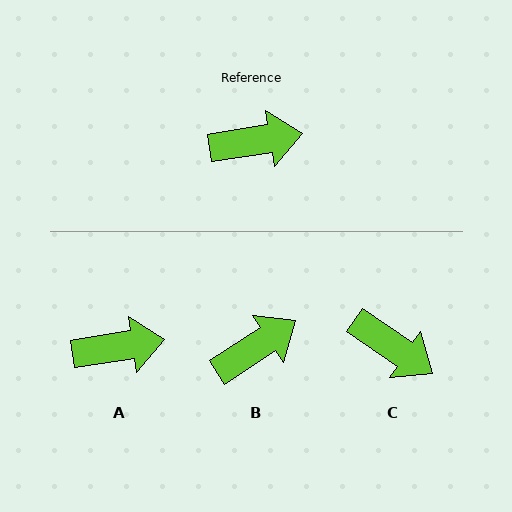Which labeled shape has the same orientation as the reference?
A.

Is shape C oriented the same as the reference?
No, it is off by about 43 degrees.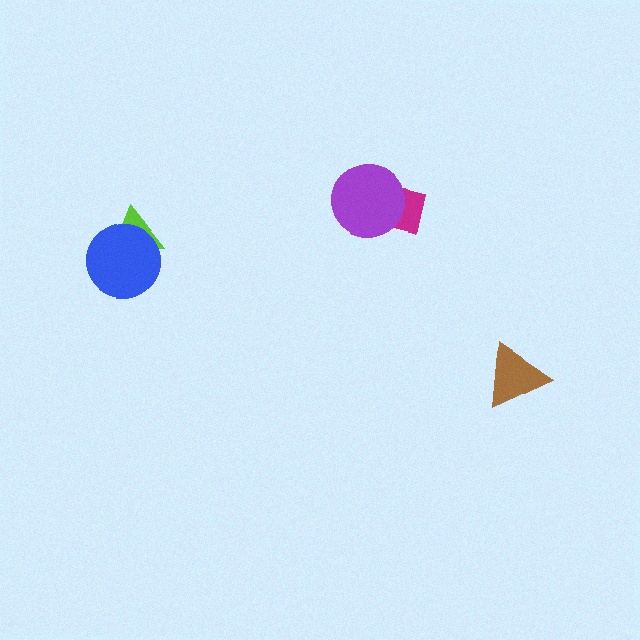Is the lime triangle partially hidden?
Yes, it is partially covered by another shape.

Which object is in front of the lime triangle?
The blue circle is in front of the lime triangle.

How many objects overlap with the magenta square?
1 object overlaps with the magenta square.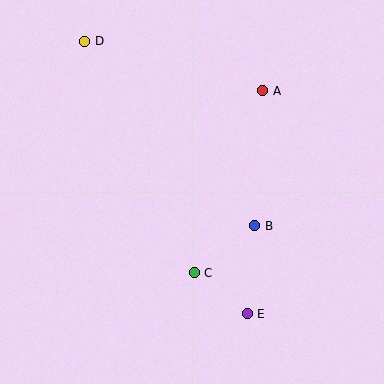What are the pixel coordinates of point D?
Point D is at (85, 41).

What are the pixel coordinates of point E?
Point E is at (247, 314).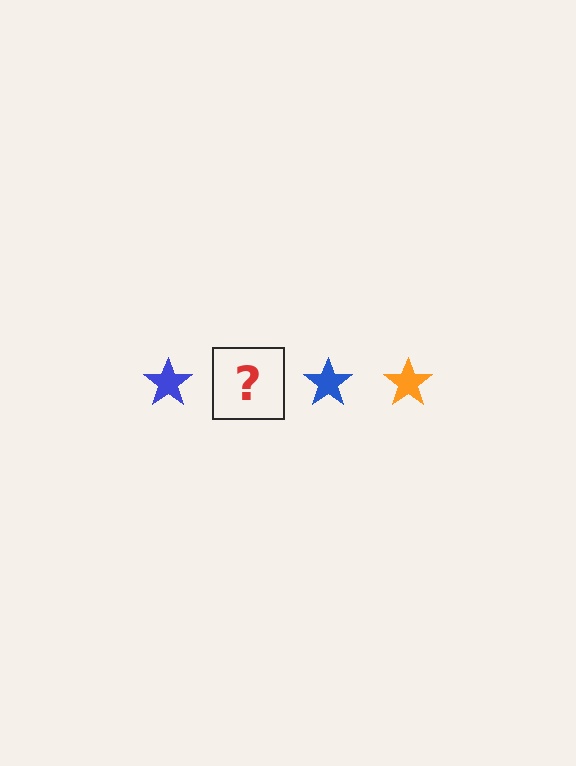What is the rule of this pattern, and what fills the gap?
The rule is that the pattern cycles through blue, orange stars. The gap should be filled with an orange star.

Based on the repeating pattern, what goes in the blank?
The blank should be an orange star.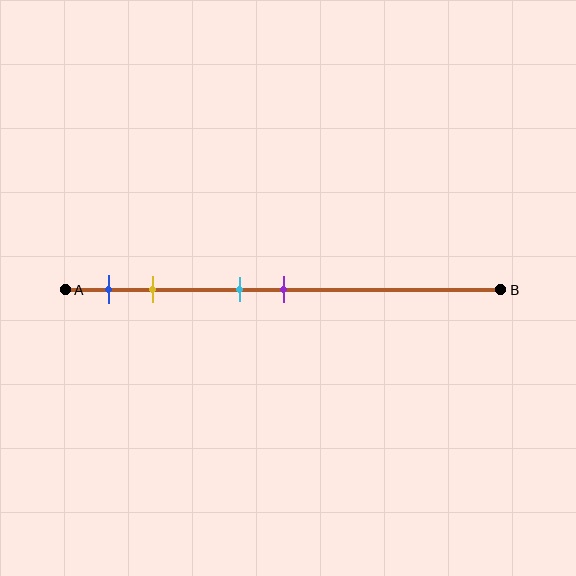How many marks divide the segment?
There are 4 marks dividing the segment.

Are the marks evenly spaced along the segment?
No, the marks are not evenly spaced.